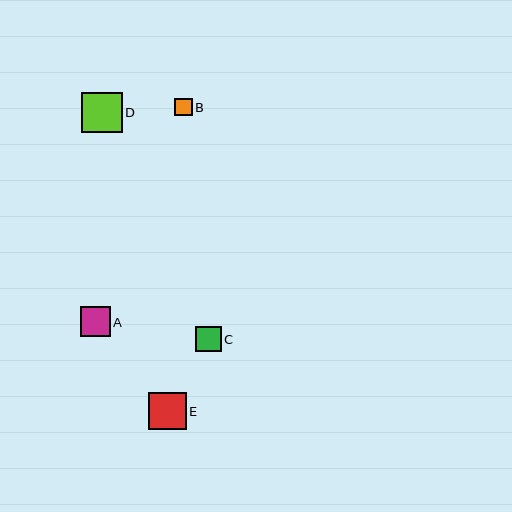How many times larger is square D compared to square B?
Square D is approximately 2.3 times the size of square B.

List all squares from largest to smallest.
From largest to smallest: D, E, A, C, B.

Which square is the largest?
Square D is the largest with a size of approximately 40 pixels.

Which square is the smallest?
Square B is the smallest with a size of approximately 17 pixels.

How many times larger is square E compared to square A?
Square E is approximately 1.2 times the size of square A.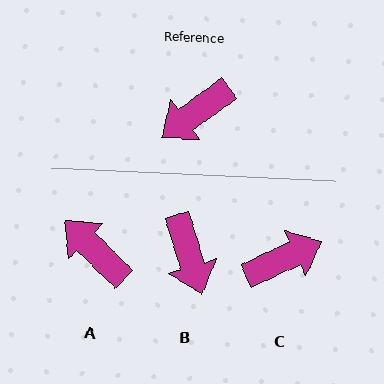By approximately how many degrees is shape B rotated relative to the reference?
Approximately 71 degrees counter-clockwise.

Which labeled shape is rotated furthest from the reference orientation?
C, about 169 degrees away.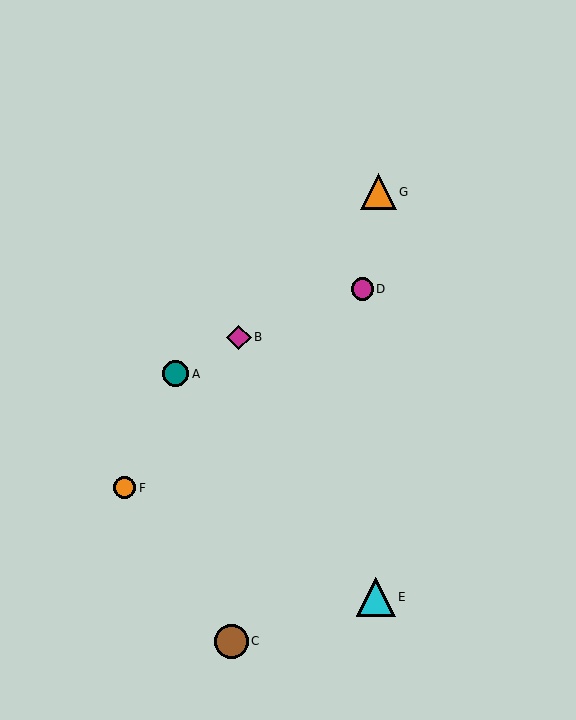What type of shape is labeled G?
Shape G is an orange triangle.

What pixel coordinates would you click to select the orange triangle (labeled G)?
Click at (379, 192) to select the orange triangle G.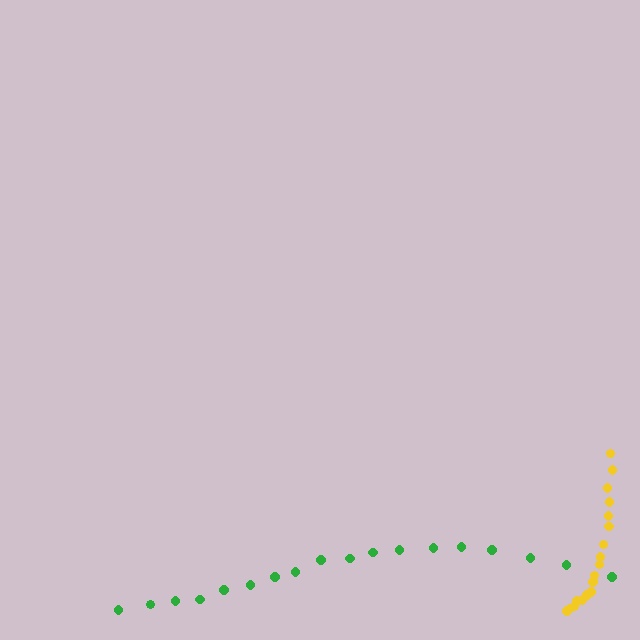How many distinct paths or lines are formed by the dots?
There are 2 distinct paths.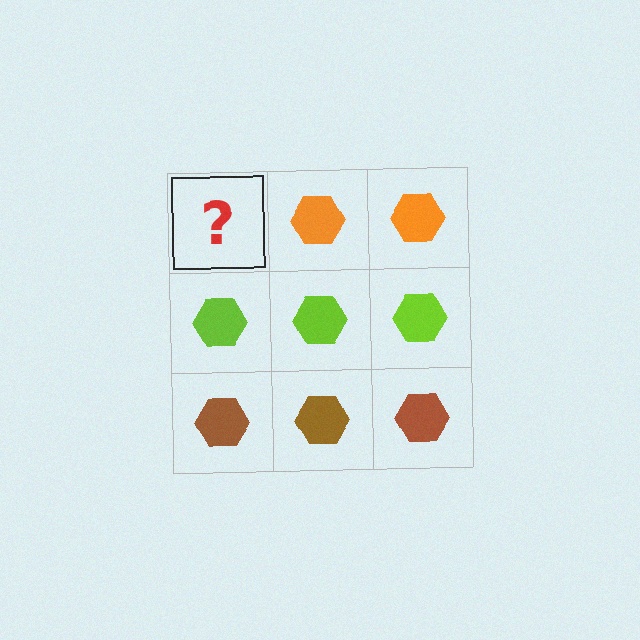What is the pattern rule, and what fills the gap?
The rule is that each row has a consistent color. The gap should be filled with an orange hexagon.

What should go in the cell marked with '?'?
The missing cell should contain an orange hexagon.